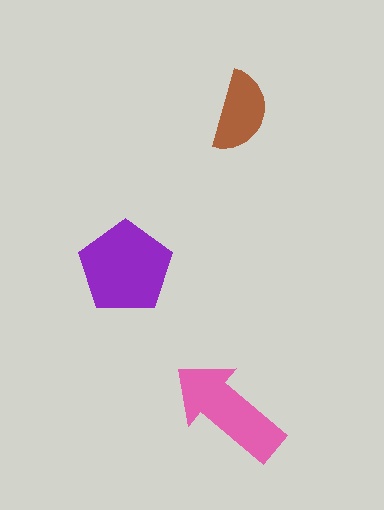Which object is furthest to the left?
The purple pentagon is leftmost.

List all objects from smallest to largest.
The brown semicircle, the pink arrow, the purple pentagon.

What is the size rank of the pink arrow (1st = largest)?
2nd.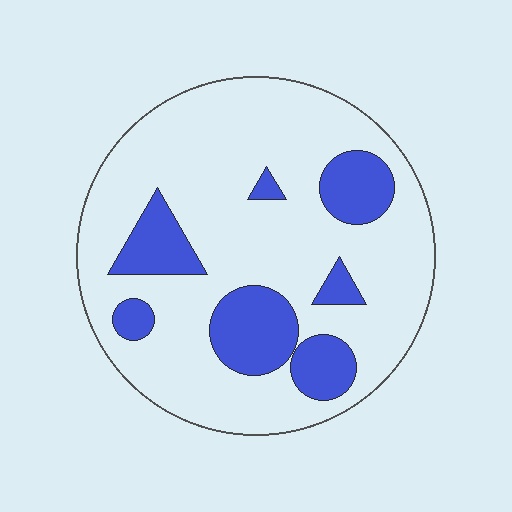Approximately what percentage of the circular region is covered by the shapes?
Approximately 20%.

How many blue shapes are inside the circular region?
7.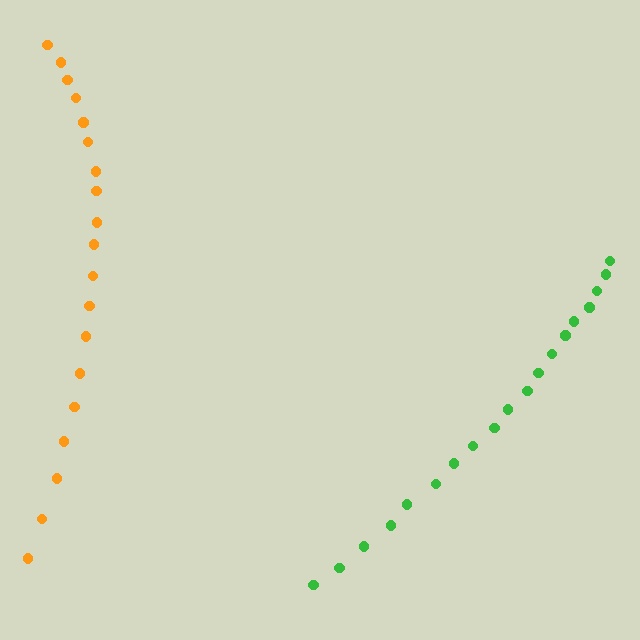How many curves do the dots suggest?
There are 2 distinct paths.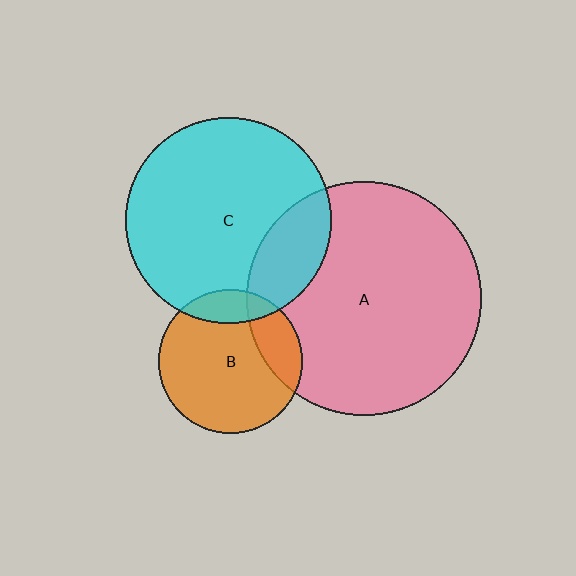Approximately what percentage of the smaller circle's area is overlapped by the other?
Approximately 20%.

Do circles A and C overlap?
Yes.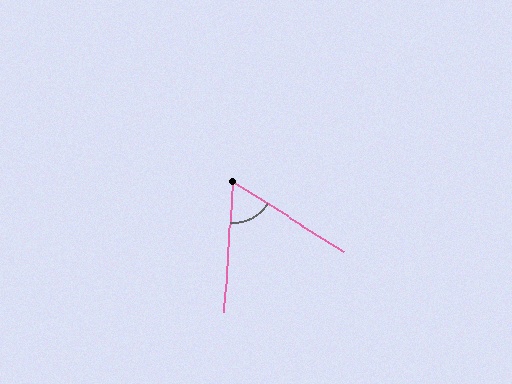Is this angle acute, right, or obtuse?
It is acute.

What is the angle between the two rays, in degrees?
Approximately 62 degrees.